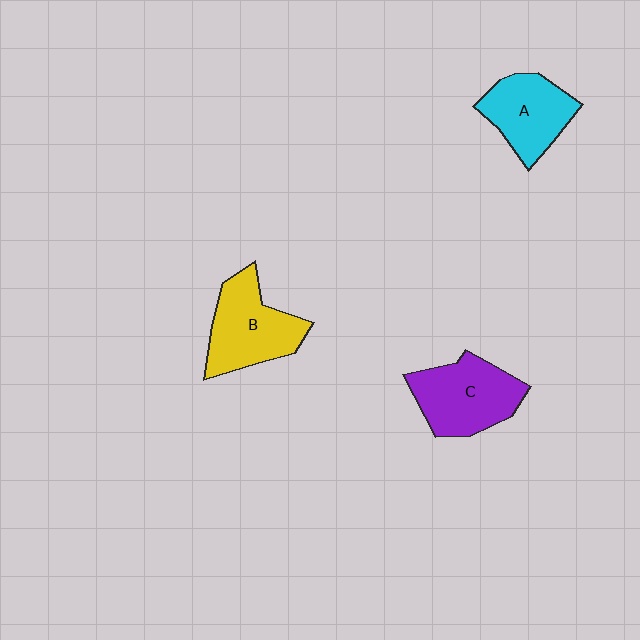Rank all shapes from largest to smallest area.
From largest to smallest: C (purple), B (yellow), A (cyan).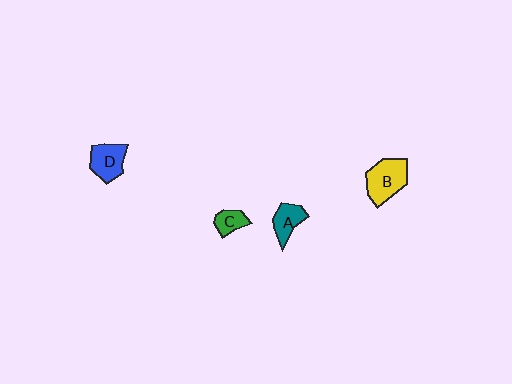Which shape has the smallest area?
Shape C (green).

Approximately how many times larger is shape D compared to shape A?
Approximately 1.2 times.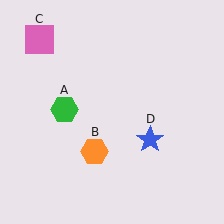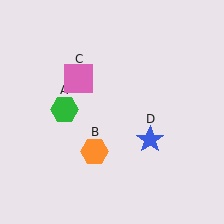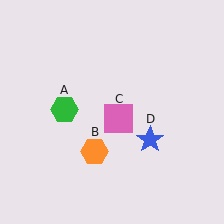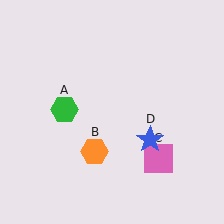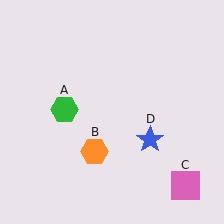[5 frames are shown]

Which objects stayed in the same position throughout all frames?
Green hexagon (object A) and orange hexagon (object B) and blue star (object D) remained stationary.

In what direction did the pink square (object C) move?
The pink square (object C) moved down and to the right.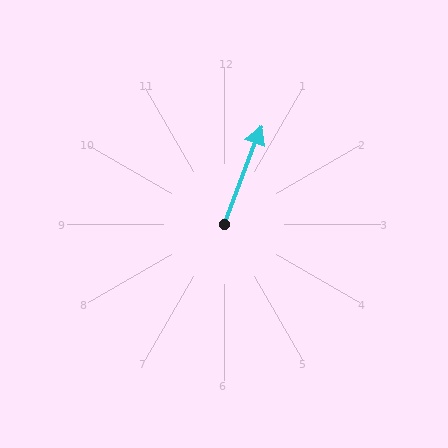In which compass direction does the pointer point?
North.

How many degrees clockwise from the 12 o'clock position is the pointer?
Approximately 21 degrees.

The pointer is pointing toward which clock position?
Roughly 1 o'clock.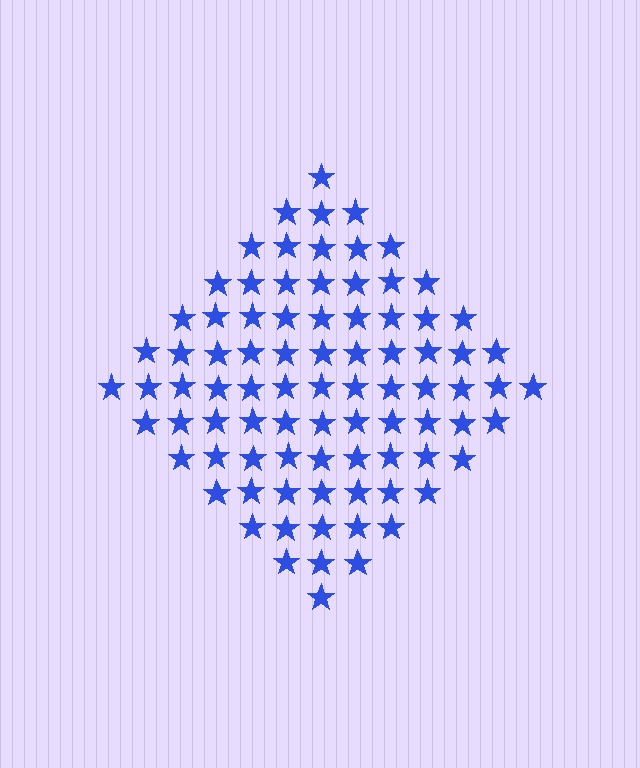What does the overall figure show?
The overall figure shows a diamond.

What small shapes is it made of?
It is made of small stars.